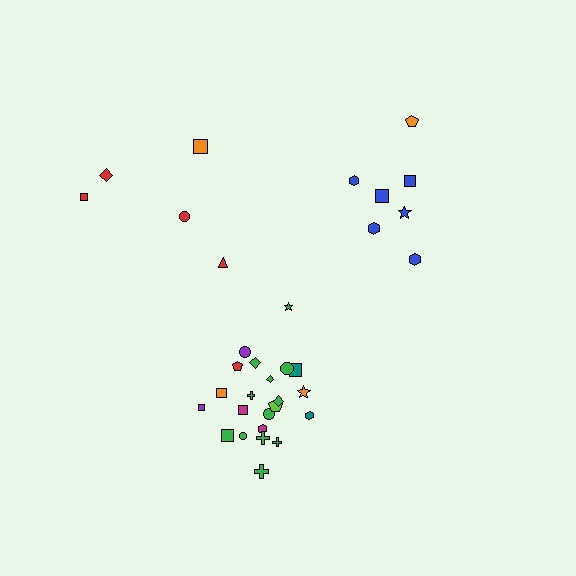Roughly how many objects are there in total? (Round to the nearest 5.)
Roughly 35 objects in total.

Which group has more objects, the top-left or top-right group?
The top-right group.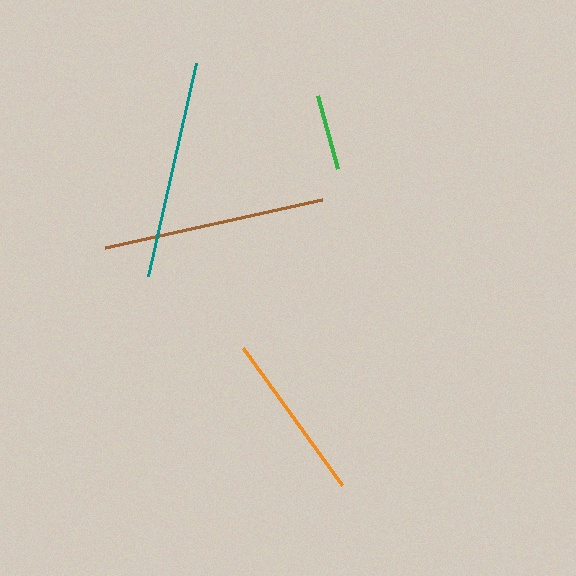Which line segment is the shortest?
The green line is the shortest at approximately 76 pixels.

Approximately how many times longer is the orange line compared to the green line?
The orange line is approximately 2.2 times the length of the green line.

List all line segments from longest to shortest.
From longest to shortest: brown, teal, orange, green.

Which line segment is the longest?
The brown line is the longest at approximately 222 pixels.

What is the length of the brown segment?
The brown segment is approximately 222 pixels long.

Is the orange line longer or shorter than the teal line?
The teal line is longer than the orange line.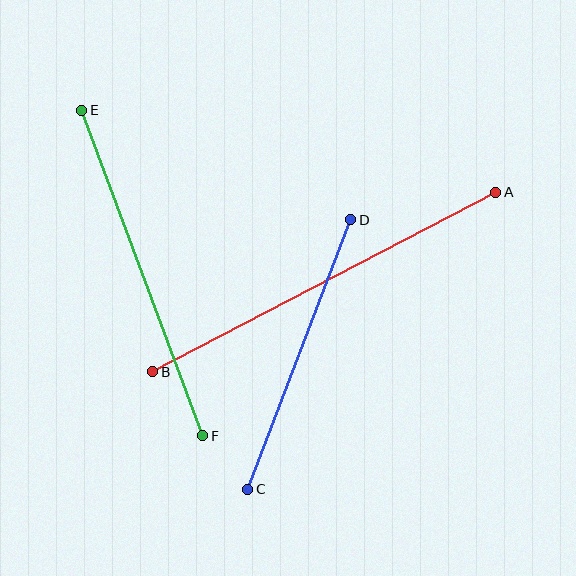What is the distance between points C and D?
The distance is approximately 288 pixels.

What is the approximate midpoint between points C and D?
The midpoint is at approximately (299, 355) pixels.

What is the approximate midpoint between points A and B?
The midpoint is at approximately (324, 282) pixels.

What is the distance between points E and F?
The distance is approximately 347 pixels.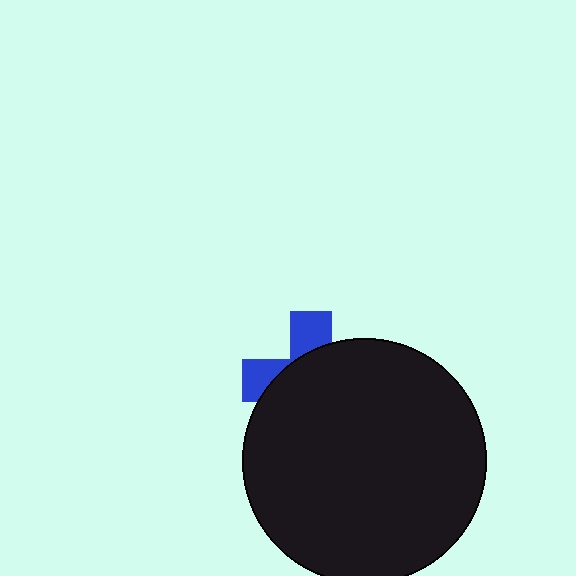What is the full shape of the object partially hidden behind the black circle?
The partially hidden object is a blue cross.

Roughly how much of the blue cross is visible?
A small part of it is visible (roughly 31%).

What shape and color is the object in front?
The object in front is a black circle.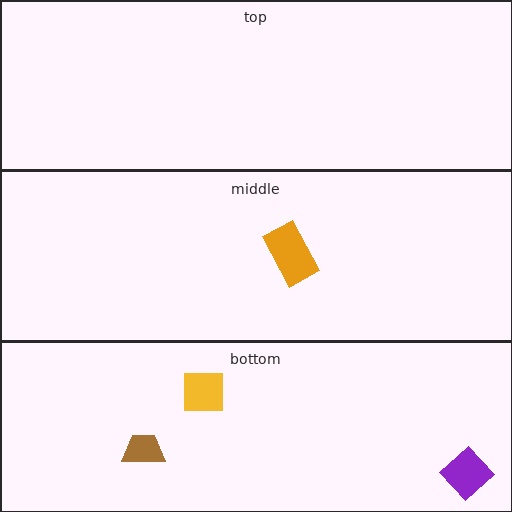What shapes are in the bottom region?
The purple diamond, the brown trapezoid, the yellow square.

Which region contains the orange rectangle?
The middle region.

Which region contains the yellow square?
The bottom region.